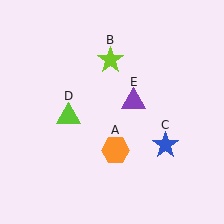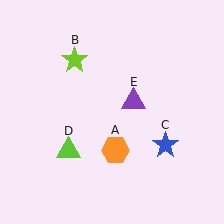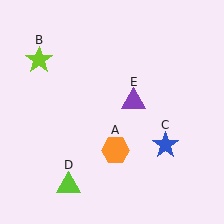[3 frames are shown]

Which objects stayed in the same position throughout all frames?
Orange hexagon (object A) and blue star (object C) and purple triangle (object E) remained stationary.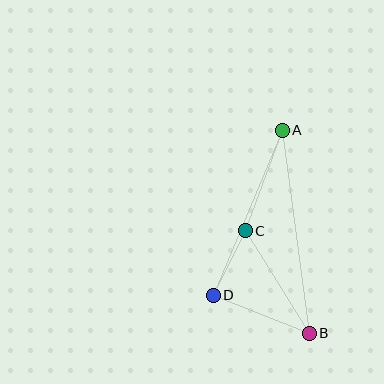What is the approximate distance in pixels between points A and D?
The distance between A and D is approximately 179 pixels.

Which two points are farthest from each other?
Points A and B are farthest from each other.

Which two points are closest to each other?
Points C and D are closest to each other.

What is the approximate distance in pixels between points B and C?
The distance between B and C is approximately 121 pixels.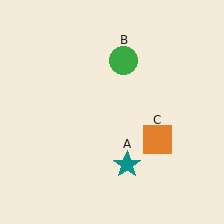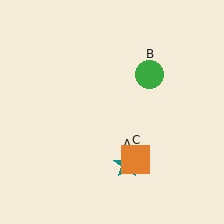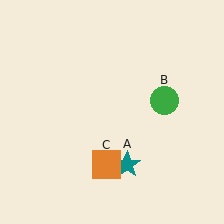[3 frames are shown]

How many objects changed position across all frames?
2 objects changed position: green circle (object B), orange square (object C).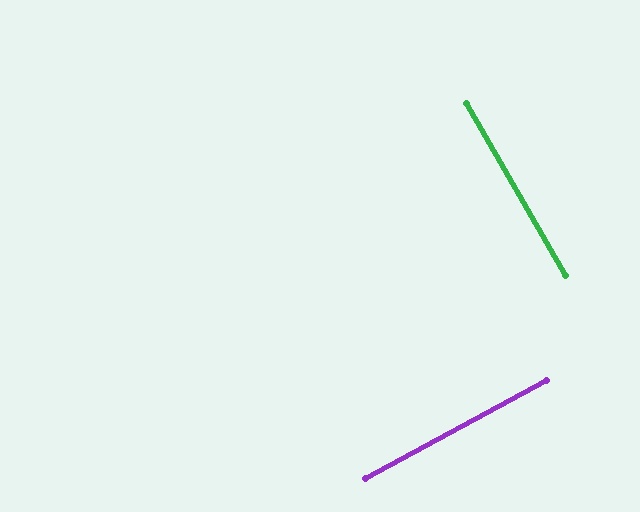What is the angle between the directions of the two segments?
Approximately 89 degrees.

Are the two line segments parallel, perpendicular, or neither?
Perpendicular — they meet at approximately 89°.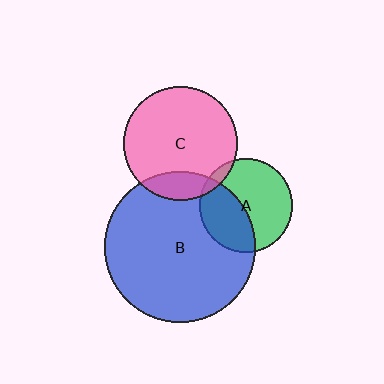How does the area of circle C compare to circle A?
Approximately 1.5 times.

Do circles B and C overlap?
Yes.